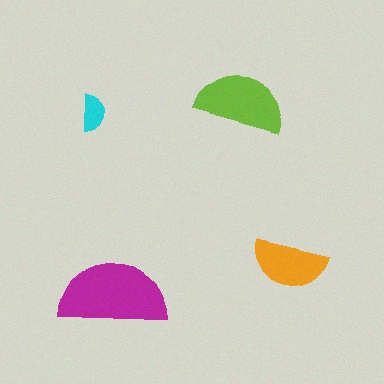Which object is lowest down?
The magenta semicircle is bottommost.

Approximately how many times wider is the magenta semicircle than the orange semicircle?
About 1.5 times wider.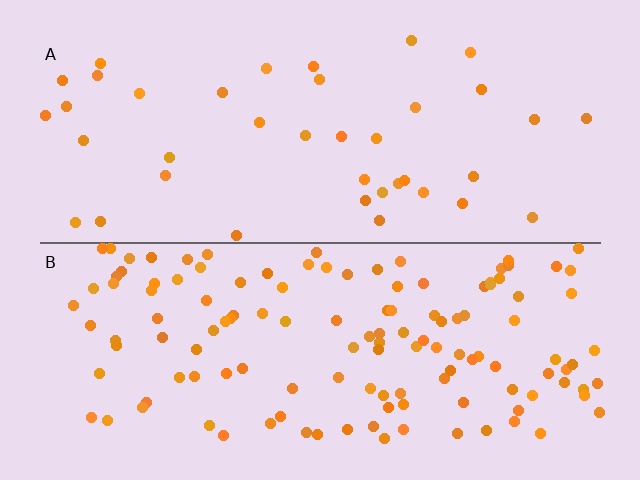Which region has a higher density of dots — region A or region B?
B (the bottom).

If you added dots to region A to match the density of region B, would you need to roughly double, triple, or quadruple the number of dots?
Approximately triple.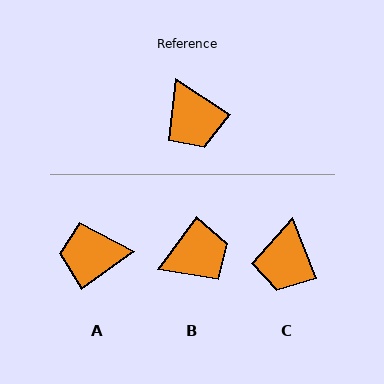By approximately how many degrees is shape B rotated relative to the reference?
Approximately 87 degrees counter-clockwise.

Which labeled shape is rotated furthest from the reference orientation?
A, about 111 degrees away.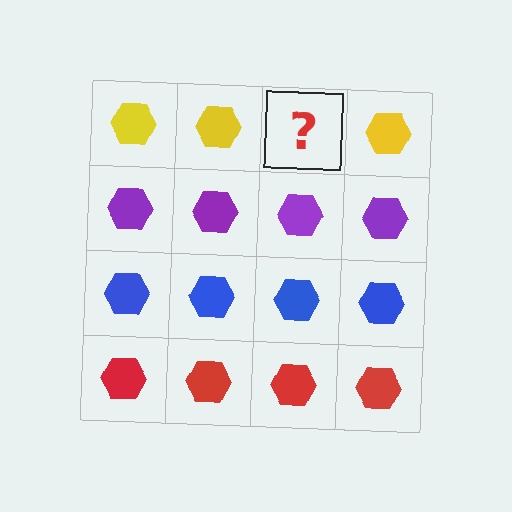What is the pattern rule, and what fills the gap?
The rule is that each row has a consistent color. The gap should be filled with a yellow hexagon.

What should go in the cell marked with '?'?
The missing cell should contain a yellow hexagon.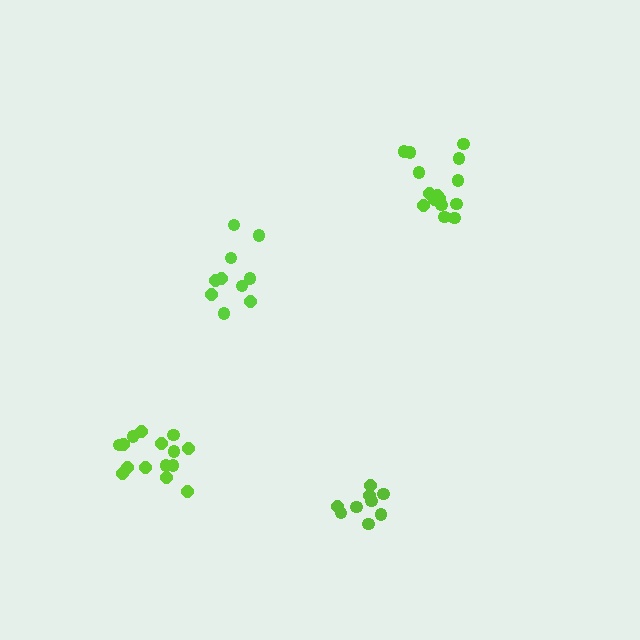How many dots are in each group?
Group 1: 15 dots, Group 2: 9 dots, Group 3: 10 dots, Group 4: 15 dots (49 total).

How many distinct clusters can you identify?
There are 4 distinct clusters.